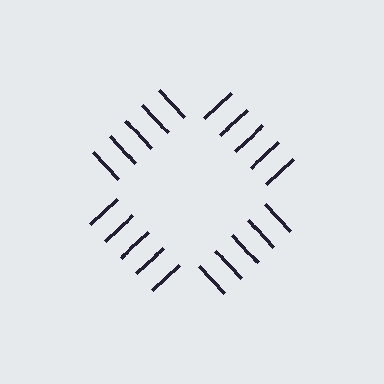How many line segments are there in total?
20 — 5 along each of the 4 edges.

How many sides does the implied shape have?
4 sides — the line-ends trace a square.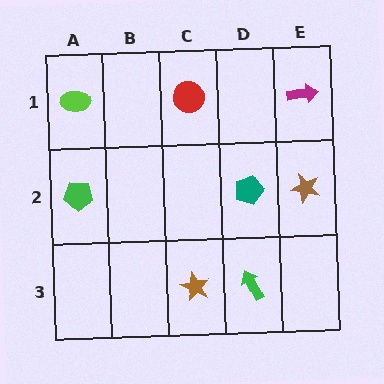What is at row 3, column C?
A brown star.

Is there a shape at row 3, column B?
No, that cell is empty.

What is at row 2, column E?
A brown star.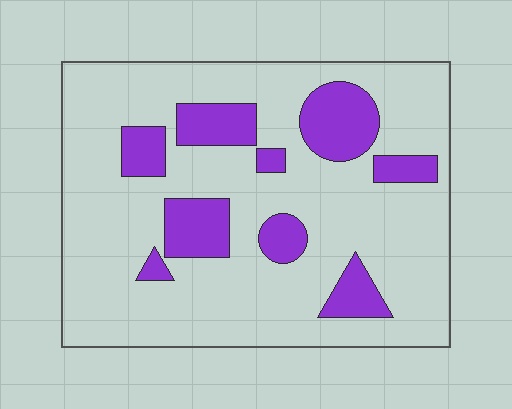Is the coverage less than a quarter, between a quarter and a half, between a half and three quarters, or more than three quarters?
Less than a quarter.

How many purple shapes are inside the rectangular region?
9.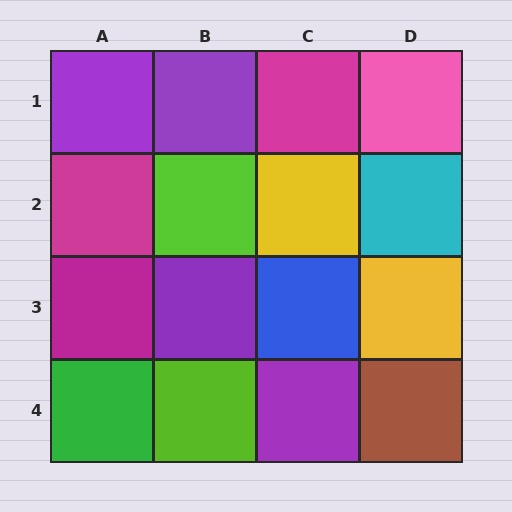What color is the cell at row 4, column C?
Purple.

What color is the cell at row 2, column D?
Cyan.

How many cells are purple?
4 cells are purple.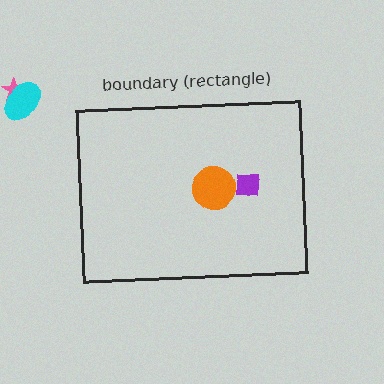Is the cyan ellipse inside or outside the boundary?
Outside.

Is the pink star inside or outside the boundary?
Outside.